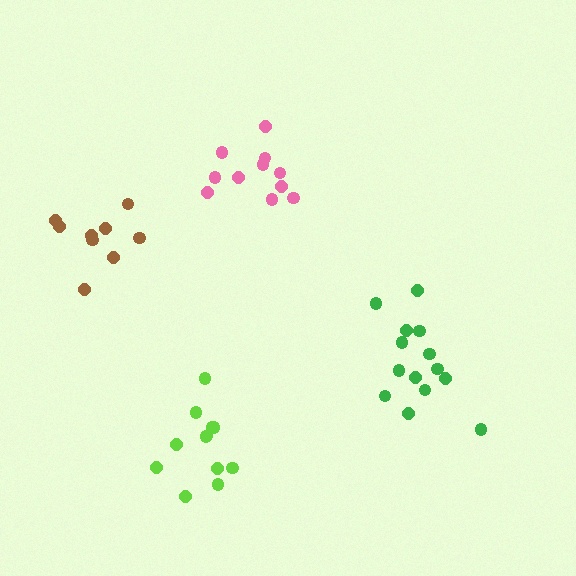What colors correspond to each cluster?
The clusters are colored: green, pink, lime, brown.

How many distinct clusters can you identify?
There are 4 distinct clusters.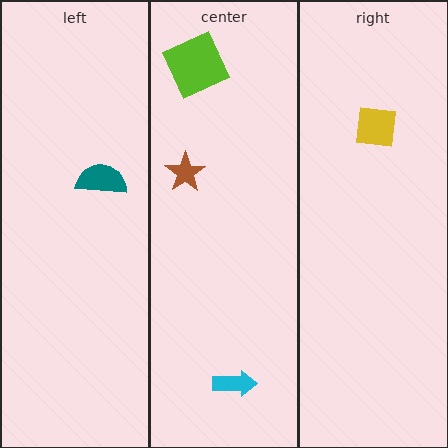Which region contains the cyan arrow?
The center region.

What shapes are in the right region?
The yellow square.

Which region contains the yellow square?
The right region.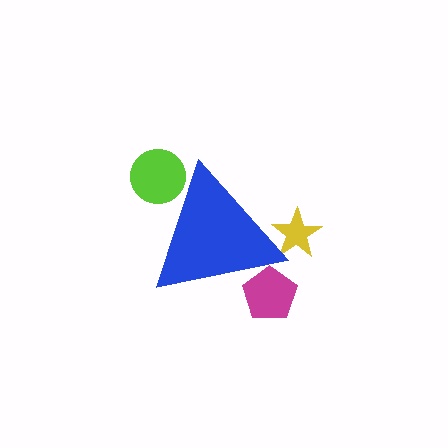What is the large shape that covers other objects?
A blue triangle.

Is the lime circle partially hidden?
Yes, the lime circle is partially hidden behind the blue triangle.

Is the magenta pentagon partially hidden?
Yes, the magenta pentagon is partially hidden behind the blue triangle.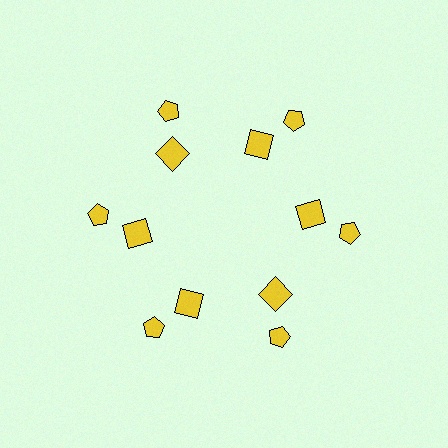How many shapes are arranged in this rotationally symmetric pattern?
There are 12 shapes, arranged in 6 groups of 2.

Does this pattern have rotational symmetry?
Yes, this pattern has 6-fold rotational symmetry. It looks the same after rotating 60 degrees around the center.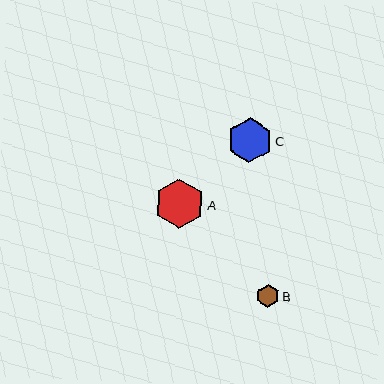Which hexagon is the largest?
Hexagon A is the largest with a size of approximately 50 pixels.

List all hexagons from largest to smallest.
From largest to smallest: A, C, B.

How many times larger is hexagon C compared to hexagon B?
Hexagon C is approximately 2.0 times the size of hexagon B.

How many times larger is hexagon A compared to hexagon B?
Hexagon A is approximately 2.2 times the size of hexagon B.